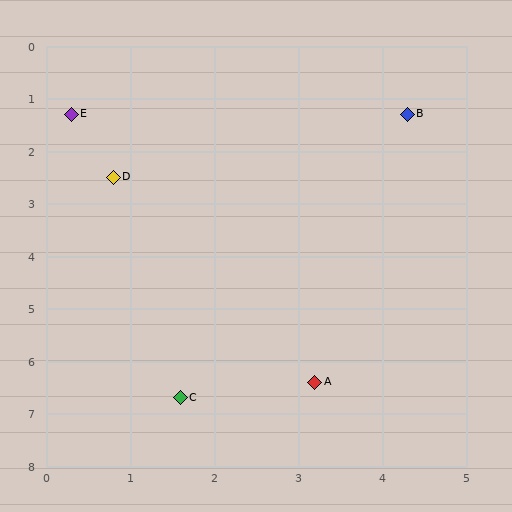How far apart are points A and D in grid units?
Points A and D are about 4.6 grid units apart.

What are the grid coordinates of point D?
Point D is at approximately (0.8, 2.5).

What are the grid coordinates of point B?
Point B is at approximately (4.3, 1.3).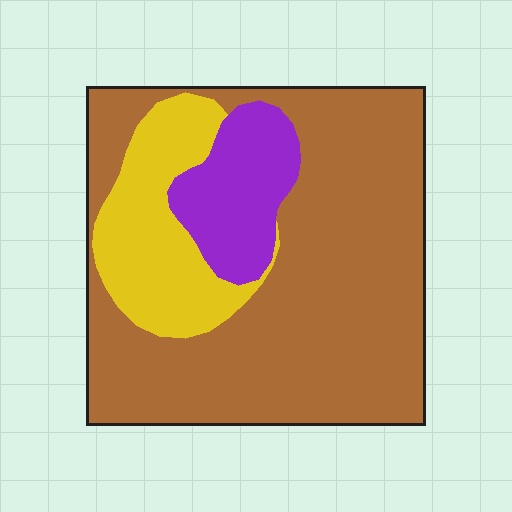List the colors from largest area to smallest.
From largest to smallest: brown, yellow, purple.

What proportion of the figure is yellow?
Yellow takes up about one fifth (1/5) of the figure.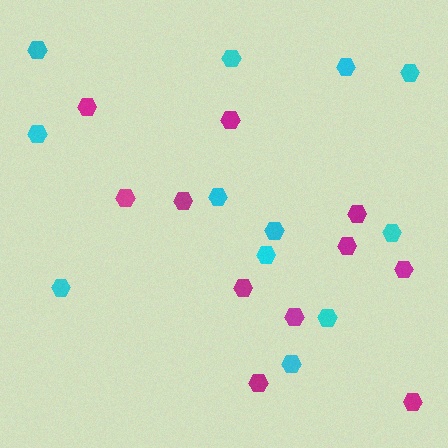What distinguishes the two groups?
There are 2 groups: one group of magenta hexagons (11) and one group of cyan hexagons (12).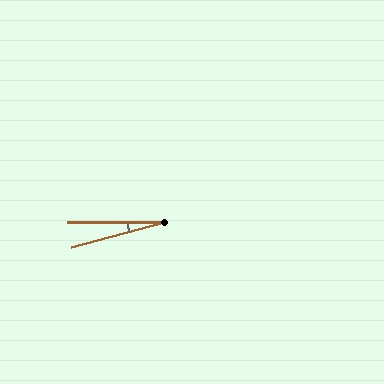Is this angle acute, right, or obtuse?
It is acute.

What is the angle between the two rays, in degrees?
Approximately 15 degrees.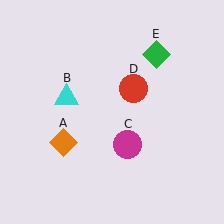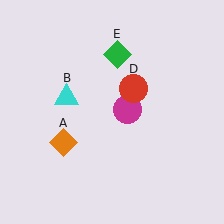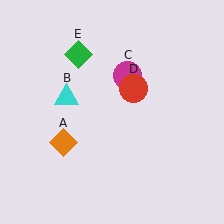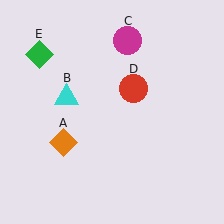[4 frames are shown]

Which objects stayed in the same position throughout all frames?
Orange diamond (object A) and cyan triangle (object B) and red circle (object D) remained stationary.